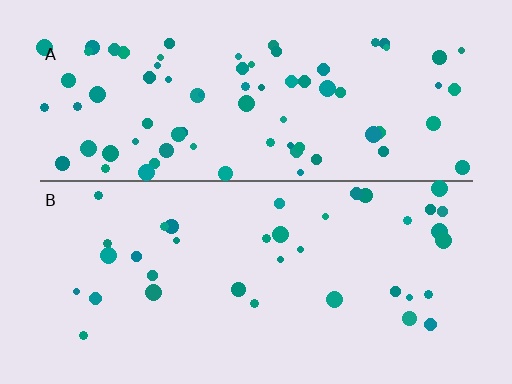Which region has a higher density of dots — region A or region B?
A (the top).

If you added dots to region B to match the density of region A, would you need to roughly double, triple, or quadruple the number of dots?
Approximately double.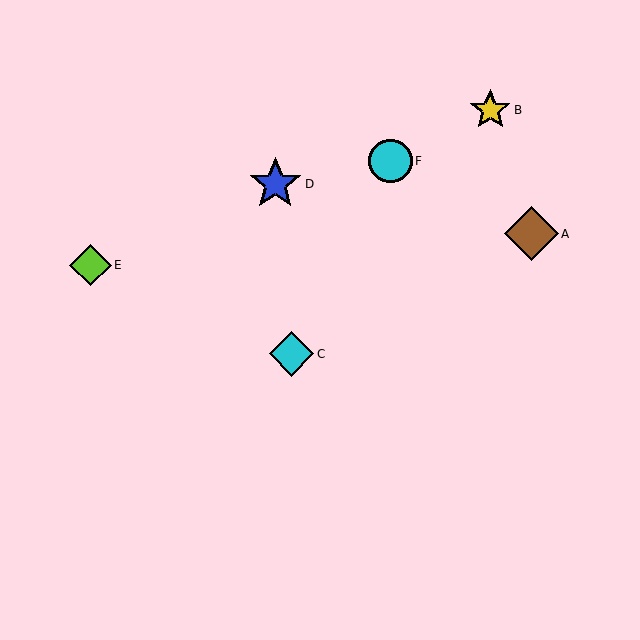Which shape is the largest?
The brown diamond (labeled A) is the largest.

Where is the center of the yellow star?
The center of the yellow star is at (490, 110).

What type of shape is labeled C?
Shape C is a cyan diamond.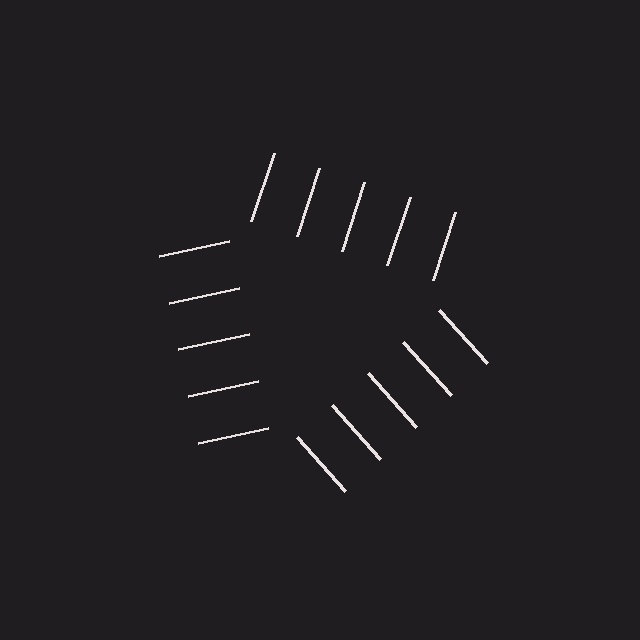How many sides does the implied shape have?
3 sides — the line-ends trace a triangle.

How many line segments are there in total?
15 — 5 along each of the 3 edges.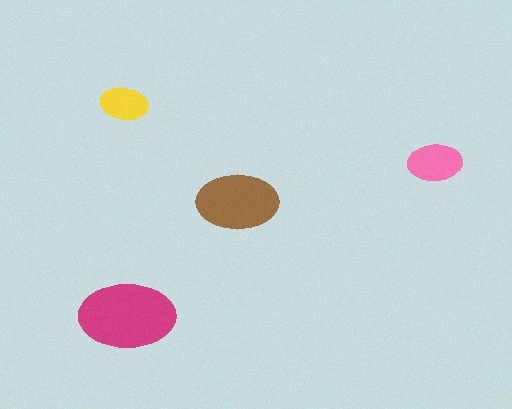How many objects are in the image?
There are 4 objects in the image.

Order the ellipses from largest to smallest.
the magenta one, the brown one, the pink one, the yellow one.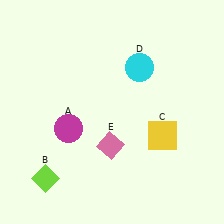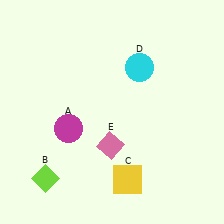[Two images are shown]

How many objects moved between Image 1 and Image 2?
1 object moved between the two images.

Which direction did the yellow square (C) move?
The yellow square (C) moved down.